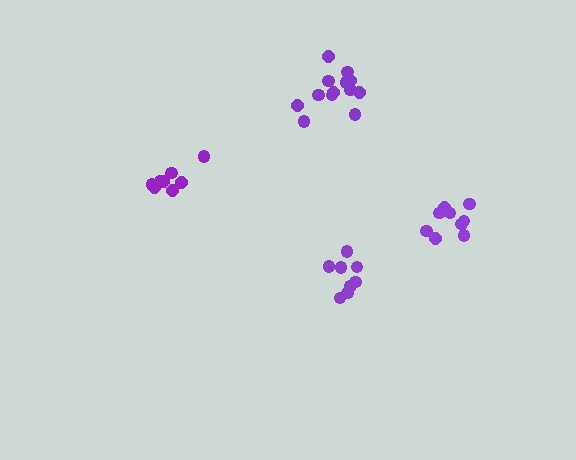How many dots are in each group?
Group 1: 8 dots, Group 2: 9 dots, Group 3: 8 dots, Group 4: 13 dots (38 total).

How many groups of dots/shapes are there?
There are 4 groups.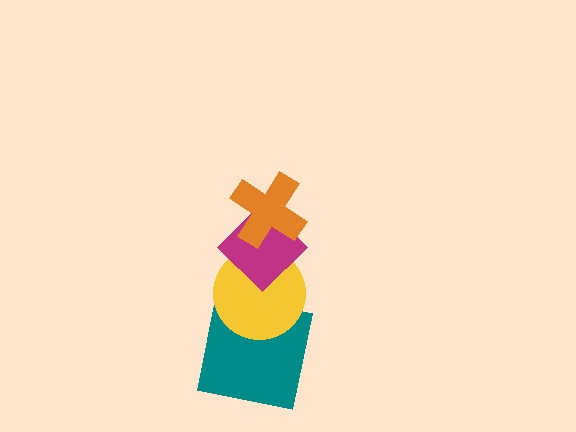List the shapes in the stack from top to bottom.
From top to bottom: the orange cross, the magenta diamond, the yellow circle, the teal square.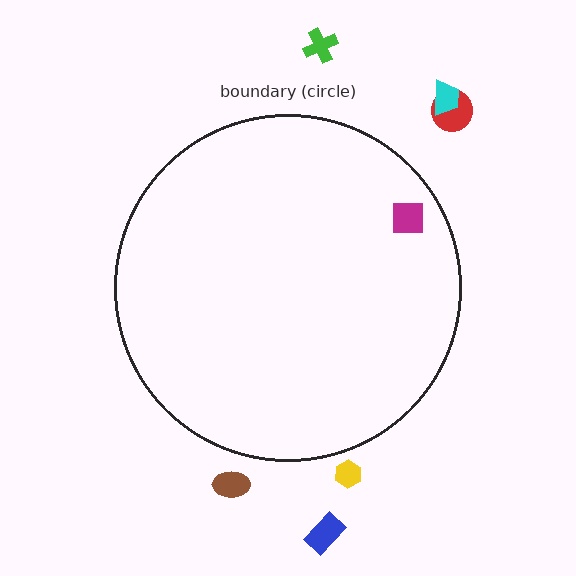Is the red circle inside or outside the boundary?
Outside.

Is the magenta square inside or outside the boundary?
Inside.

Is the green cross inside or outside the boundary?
Outside.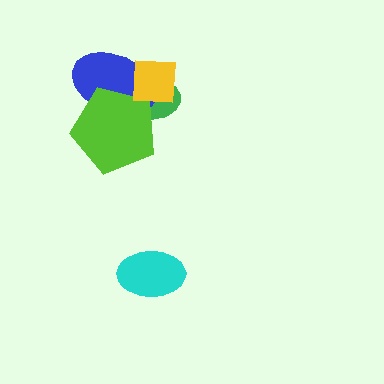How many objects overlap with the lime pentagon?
3 objects overlap with the lime pentagon.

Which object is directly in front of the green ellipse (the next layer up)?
The blue ellipse is directly in front of the green ellipse.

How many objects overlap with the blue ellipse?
3 objects overlap with the blue ellipse.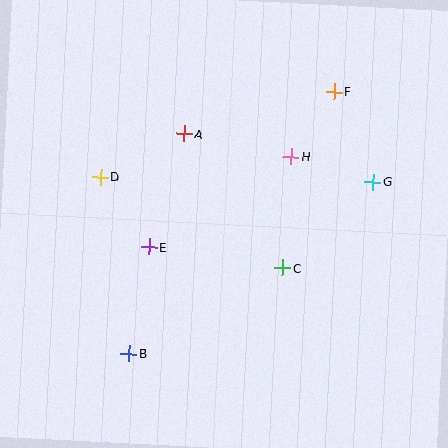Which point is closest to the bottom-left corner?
Point B is closest to the bottom-left corner.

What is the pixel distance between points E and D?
The distance between E and D is 85 pixels.